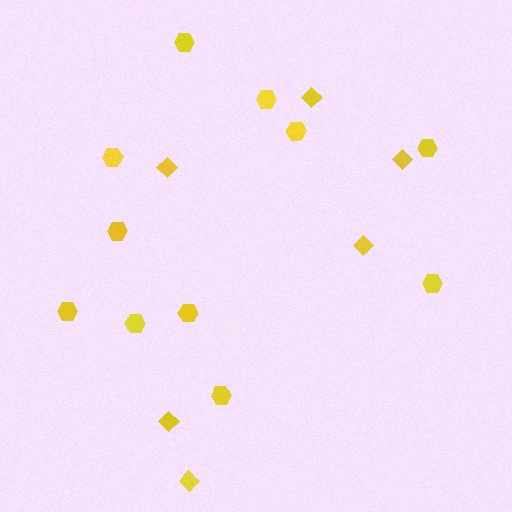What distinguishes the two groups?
There are 2 groups: one group of hexagons (11) and one group of diamonds (6).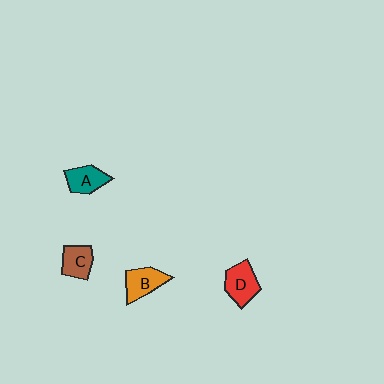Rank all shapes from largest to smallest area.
From largest to smallest: D (red), B (orange), A (teal), C (brown).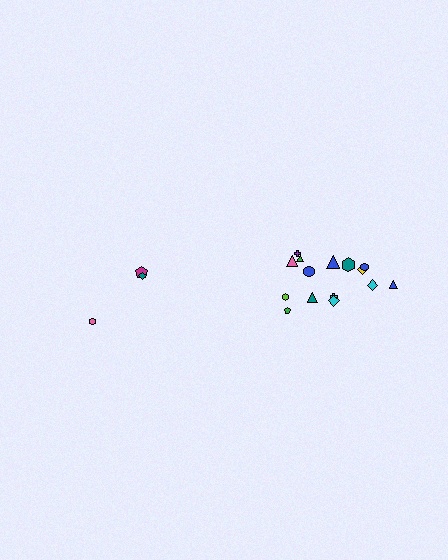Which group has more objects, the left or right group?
The right group.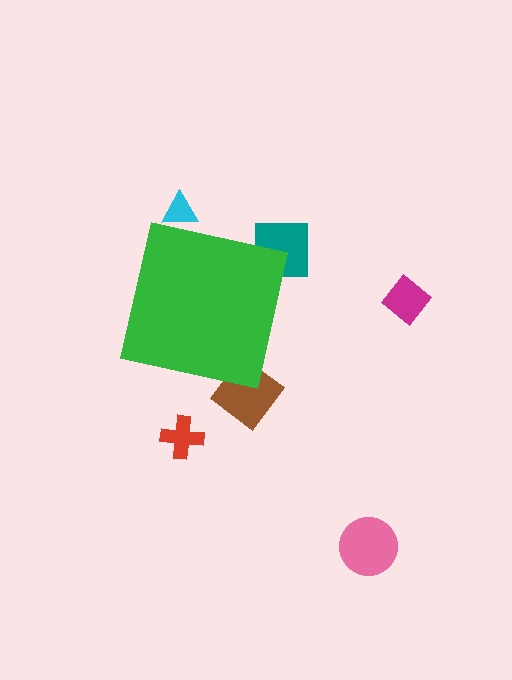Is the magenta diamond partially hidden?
No, the magenta diamond is fully visible.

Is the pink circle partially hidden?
No, the pink circle is fully visible.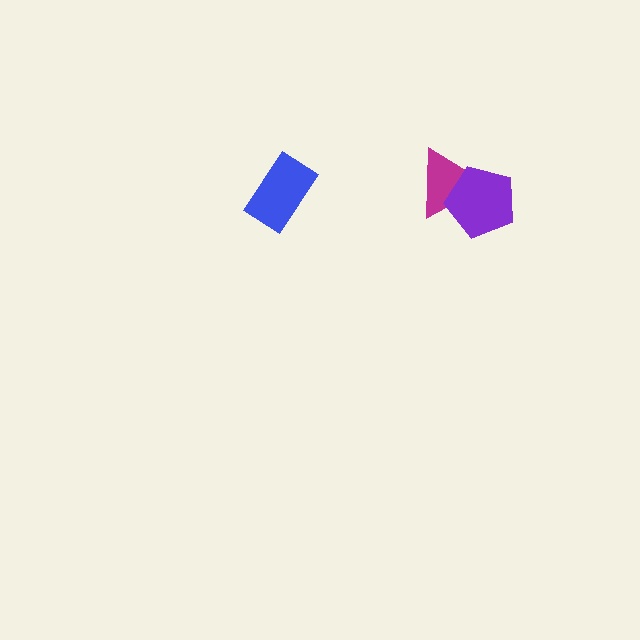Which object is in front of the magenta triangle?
The purple pentagon is in front of the magenta triangle.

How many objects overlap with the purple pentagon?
1 object overlaps with the purple pentagon.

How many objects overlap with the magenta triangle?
1 object overlaps with the magenta triangle.